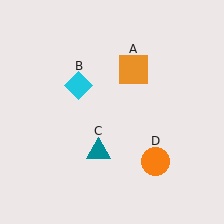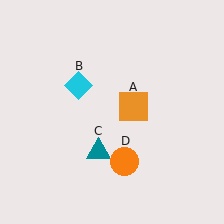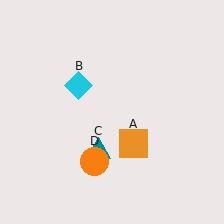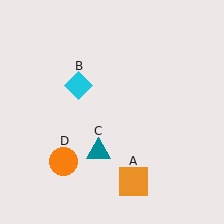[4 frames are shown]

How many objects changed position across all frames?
2 objects changed position: orange square (object A), orange circle (object D).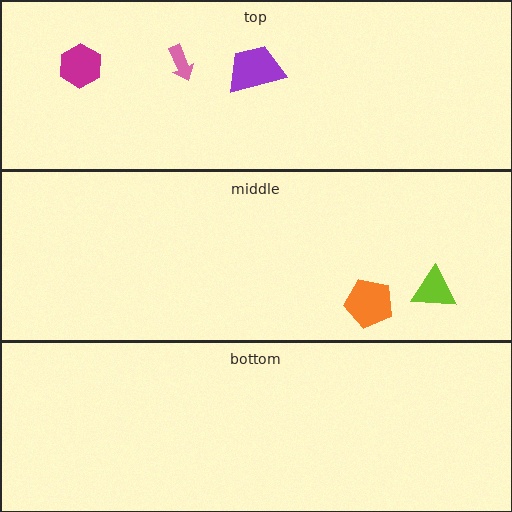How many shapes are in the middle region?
2.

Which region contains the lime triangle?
The middle region.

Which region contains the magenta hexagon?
The top region.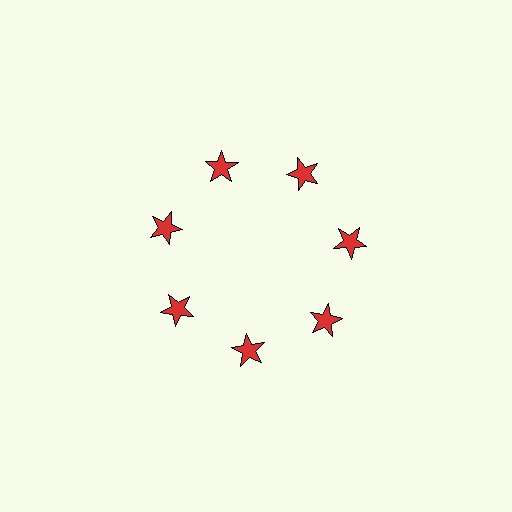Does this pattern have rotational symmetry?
Yes, this pattern has 7-fold rotational symmetry. It looks the same after rotating 51 degrees around the center.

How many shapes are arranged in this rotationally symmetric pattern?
There are 7 shapes, arranged in 7 groups of 1.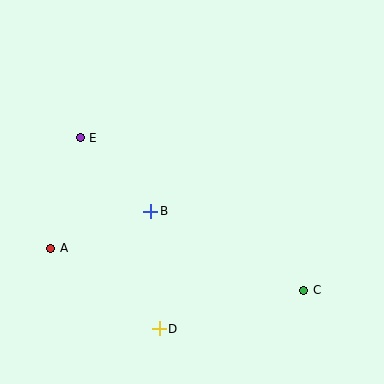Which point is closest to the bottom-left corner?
Point A is closest to the bottom-left corner.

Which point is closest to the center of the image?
Point B at (151, 211) is closest to the center.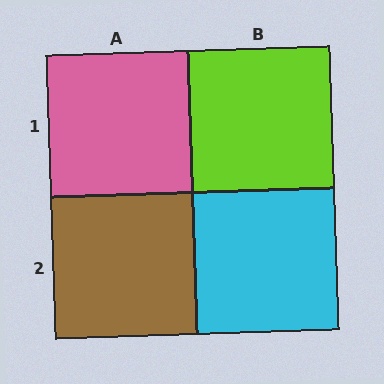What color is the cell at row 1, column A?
Pink.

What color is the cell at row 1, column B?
Lime.